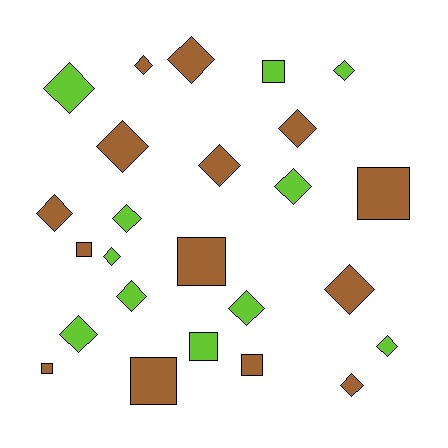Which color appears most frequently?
Brown, with 14 objects.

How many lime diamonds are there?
There are 9 lime diamonds.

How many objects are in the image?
There are 25 objects.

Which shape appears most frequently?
Diamond, with 17 objects.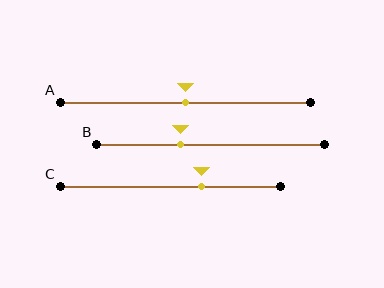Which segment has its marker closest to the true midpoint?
Segment A has its marker closest to the true midpoint.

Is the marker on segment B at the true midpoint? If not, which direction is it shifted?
No, the marker on segment B is shifted to the left by about 13% of the segment length.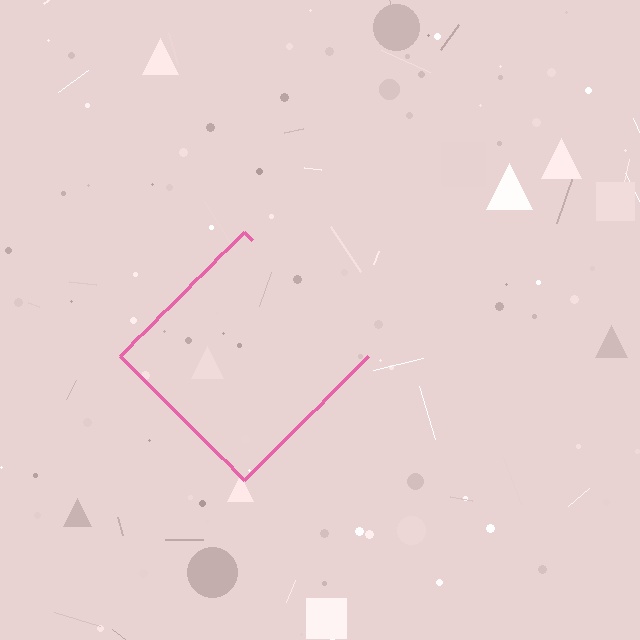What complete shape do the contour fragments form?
The contour fragments form a diamond.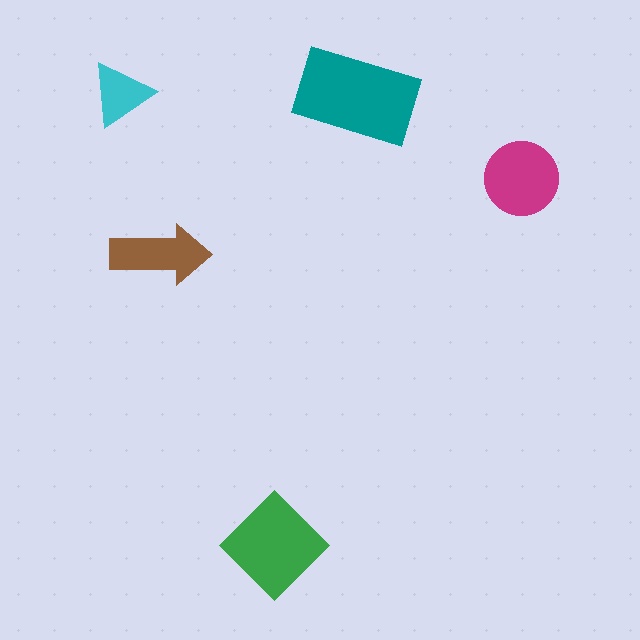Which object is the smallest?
The cyan triangle.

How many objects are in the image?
There are 5 objects in the image.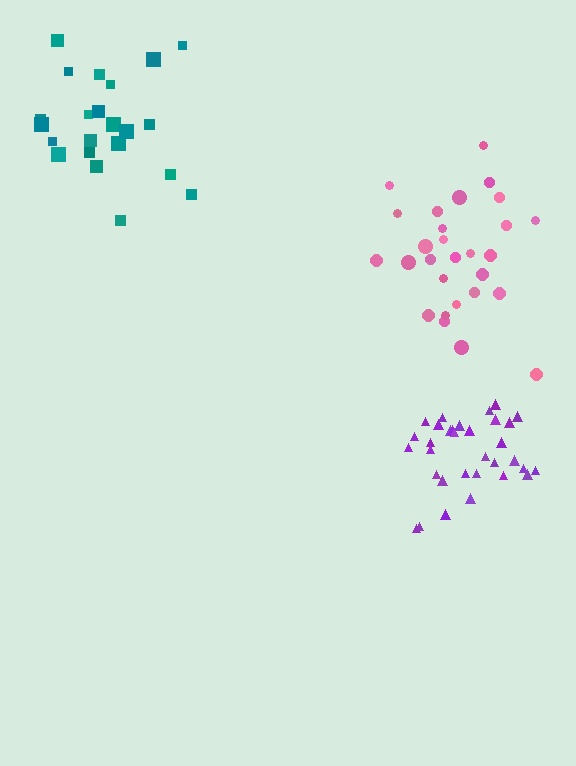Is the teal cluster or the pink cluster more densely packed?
Pink.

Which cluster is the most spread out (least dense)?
Teal.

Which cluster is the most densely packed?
Purple.